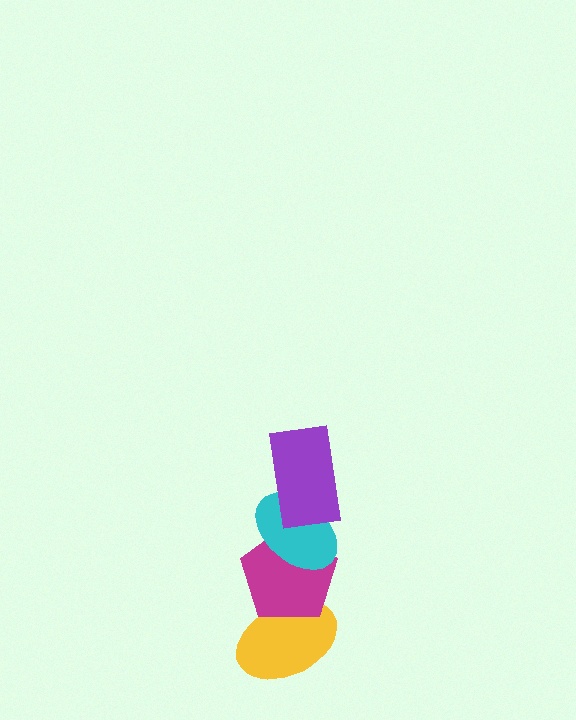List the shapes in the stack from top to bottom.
From top to bottom: the purple rectangle, the cyan ellipse, the magenta pentagon, the yellow ellipse.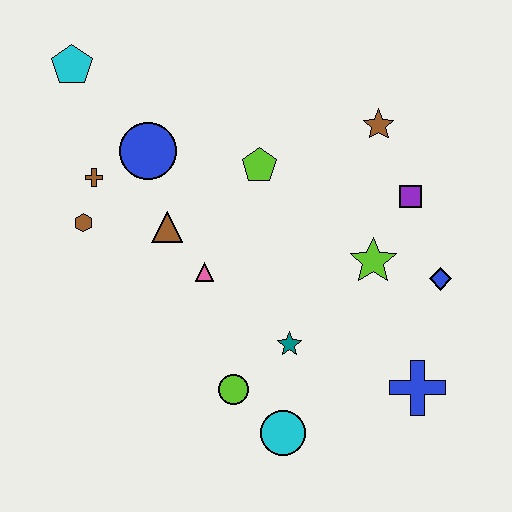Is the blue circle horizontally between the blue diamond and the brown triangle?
No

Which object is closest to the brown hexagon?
The brown cross is closest to the brown hexagon.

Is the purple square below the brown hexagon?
No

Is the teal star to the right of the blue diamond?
No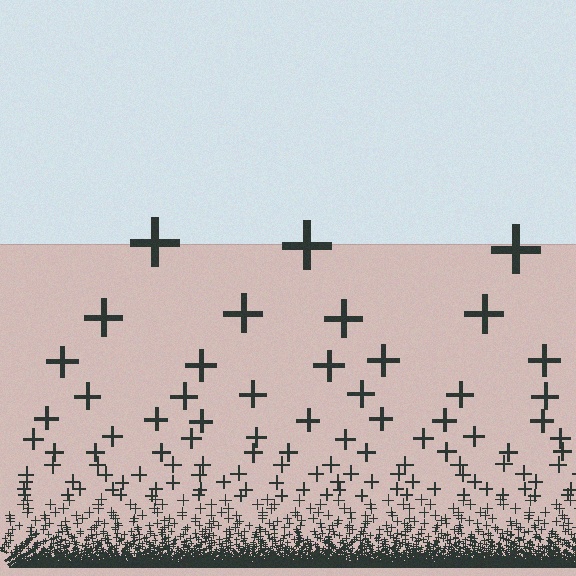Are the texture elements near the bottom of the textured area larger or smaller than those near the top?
Smaller. The gradient is inverted — elements near the bottom are smaller and denser.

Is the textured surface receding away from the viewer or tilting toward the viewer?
The surface appears to tilt toward the viewer. Texture elements get larger and sparser toward the top.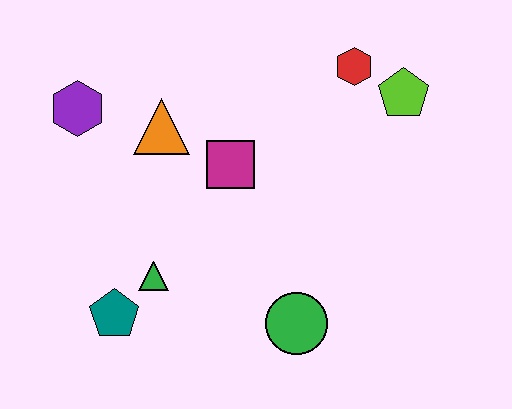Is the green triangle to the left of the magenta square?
Yes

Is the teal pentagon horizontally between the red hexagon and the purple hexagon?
Yes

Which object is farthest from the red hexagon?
The teal pentagon is farthest from the red hexagon.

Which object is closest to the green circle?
The green triangle is closest to the green circle.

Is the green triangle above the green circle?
Yes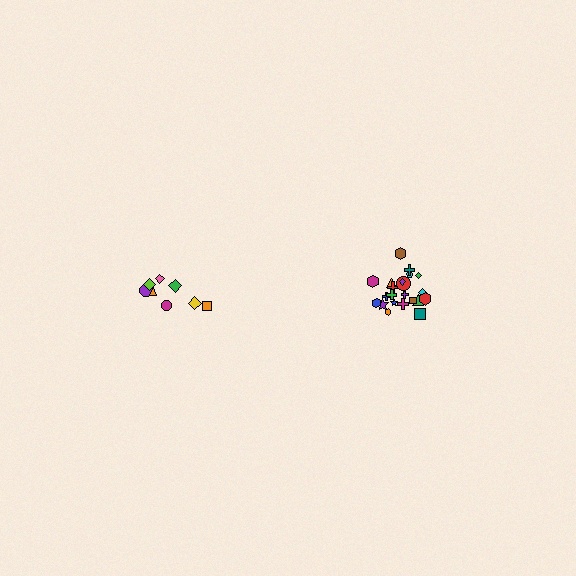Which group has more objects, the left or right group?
The right group.